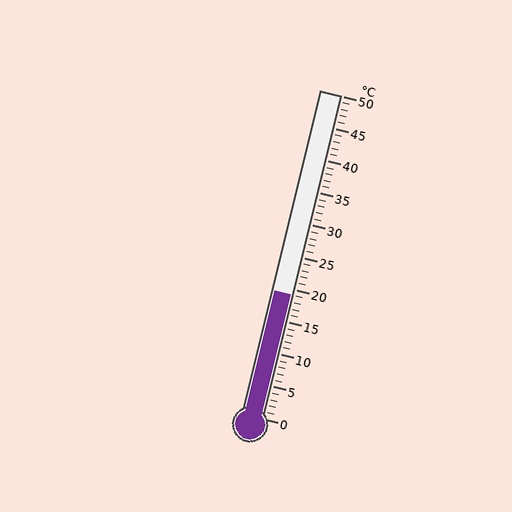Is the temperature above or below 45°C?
The temperature is below 45°C.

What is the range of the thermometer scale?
The thermometer scale ranges from 0°C to 50°C.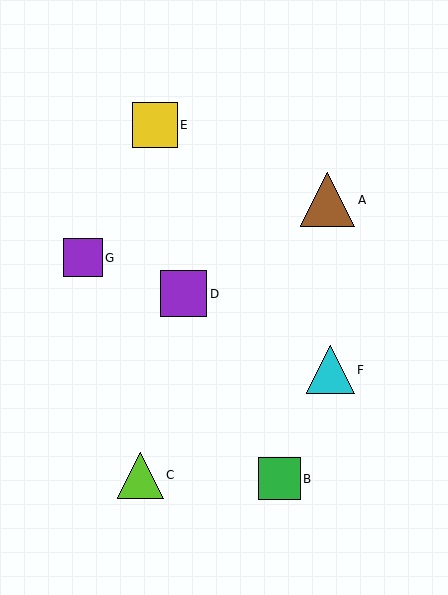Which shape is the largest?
The brown triangle (labeled A) is the largest.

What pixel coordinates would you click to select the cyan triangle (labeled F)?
Click at (330, 370) to select the cyan triangle F.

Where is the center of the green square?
The center of the green square is at (279, 479).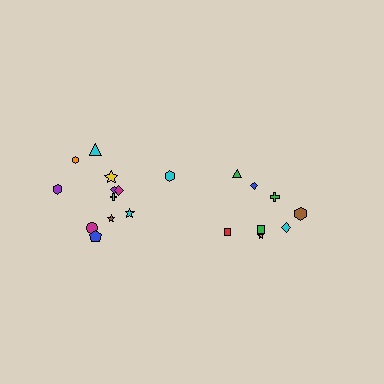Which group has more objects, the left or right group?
The left group.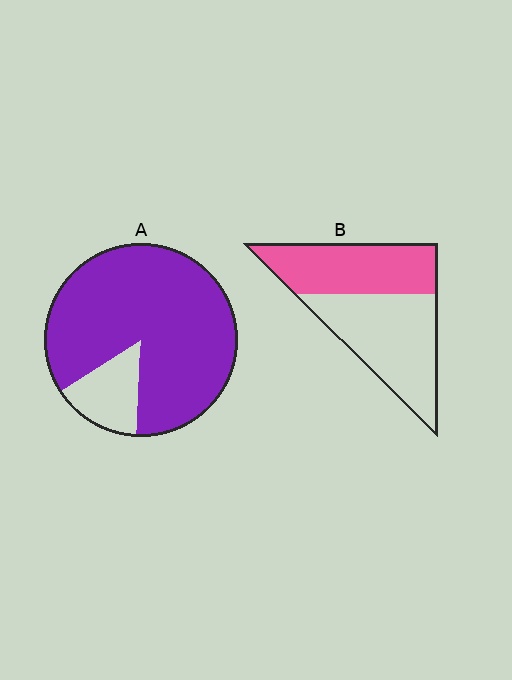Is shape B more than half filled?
No.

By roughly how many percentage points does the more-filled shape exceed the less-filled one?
By roughly 40 percentage points (A over B).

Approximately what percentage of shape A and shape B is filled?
A is approximately 85% and B is approximately 45%.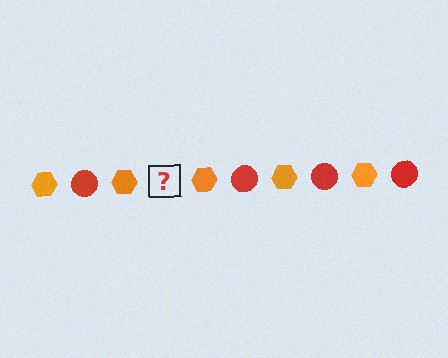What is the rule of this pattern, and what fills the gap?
The rule is that the pattern alternates between orange hexagon and red circle. The gap should be filled with a red circle.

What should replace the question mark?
The question mark should be replaced with a red circle.